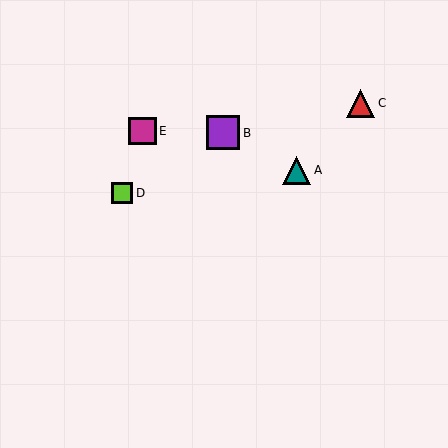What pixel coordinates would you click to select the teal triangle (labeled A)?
Click at (297, 170) to select the teal triangle A.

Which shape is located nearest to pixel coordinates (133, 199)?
The lime square (labeled D) at (122, 193) is nearest to that location.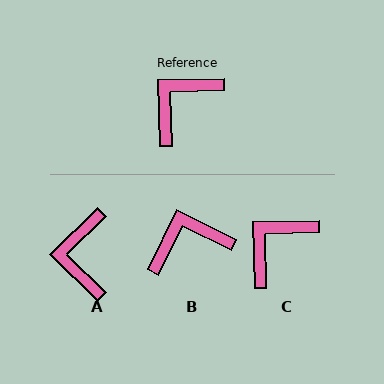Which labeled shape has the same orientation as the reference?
C.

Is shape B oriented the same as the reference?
No, it is off by about 28 degrees.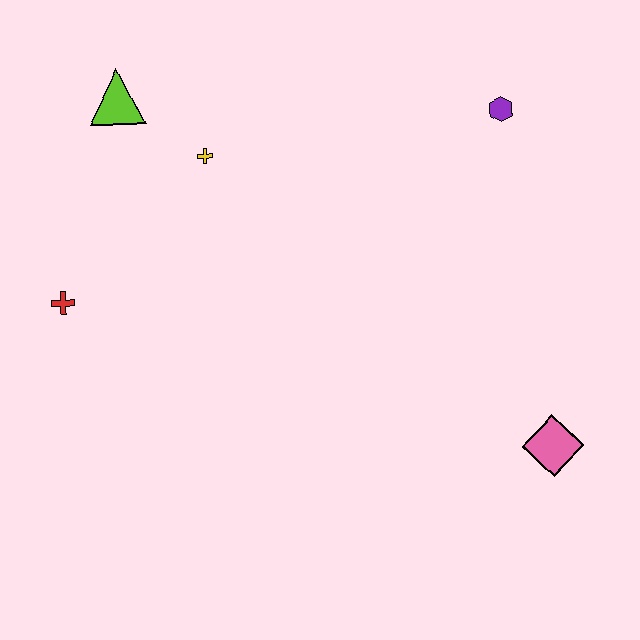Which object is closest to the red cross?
The yellow cross is closest to the red cross.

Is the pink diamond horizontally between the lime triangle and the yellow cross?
No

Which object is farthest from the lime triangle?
The pink diamond is farthest from the lime triangle.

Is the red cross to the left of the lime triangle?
Yes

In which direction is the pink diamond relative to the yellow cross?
The pink diamond is to the right of the yellow cross.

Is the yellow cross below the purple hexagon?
Yes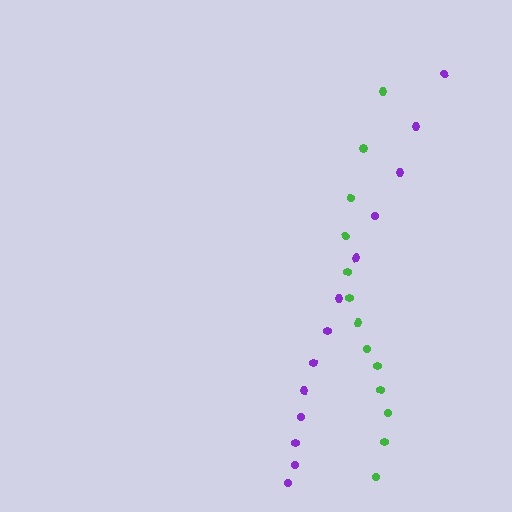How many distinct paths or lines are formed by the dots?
There are 2 distinct paths.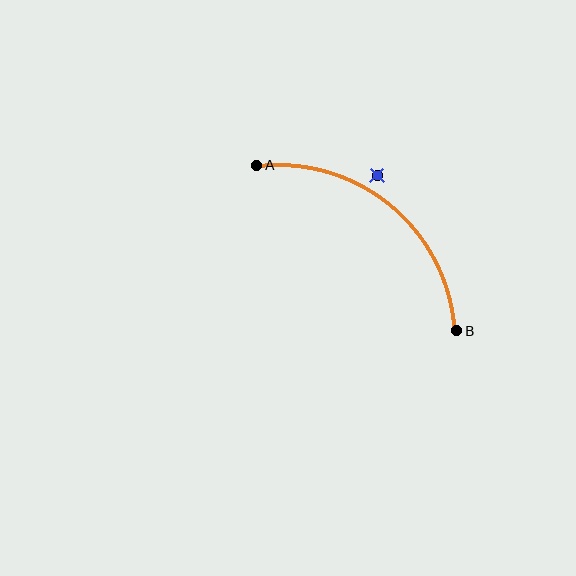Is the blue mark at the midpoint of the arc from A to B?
No — the blue mark does not lie on the arc at all. It sits slightly outside the curve.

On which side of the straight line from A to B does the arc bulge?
The arc bulges above and to the right of the straight line connecting A and B.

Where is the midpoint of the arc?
The arc midpoint is the point on the curve farthest from the straight line joining A and B. It sits above and to the right of that line.